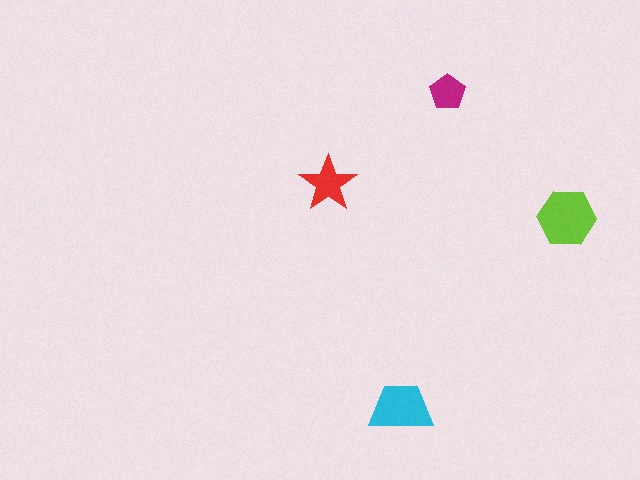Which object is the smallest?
The magenta pentagon.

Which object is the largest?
The lime hexagon.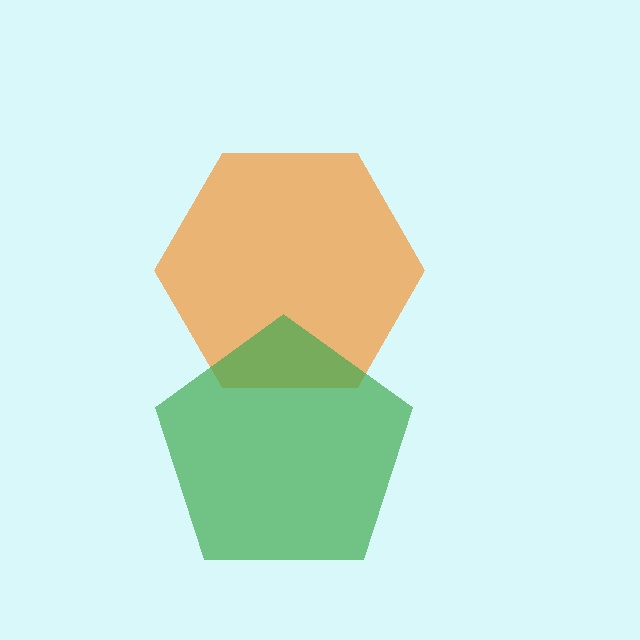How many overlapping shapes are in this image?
There are 2 overlapping shapes in the image.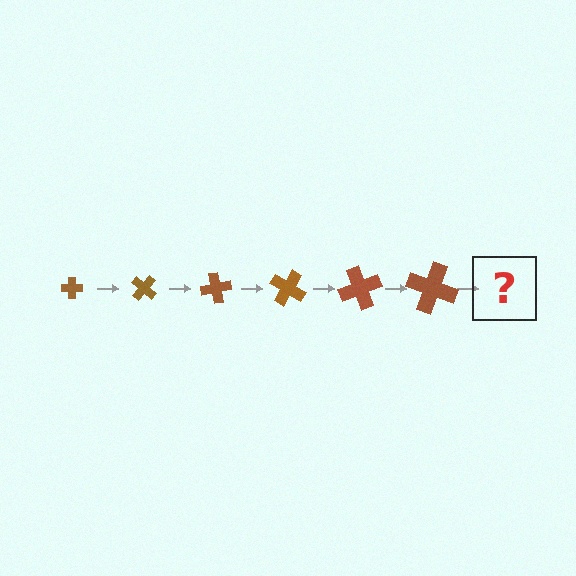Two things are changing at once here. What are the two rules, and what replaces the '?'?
The two rules are that the cross grows larger each step and it rotates 40 degrees each step. The '?' should be a cross, larger than the previous one and rotated 240 degrees from the start.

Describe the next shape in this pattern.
It should be a cross, larger than the previous one and rotated 240 degrees from the start.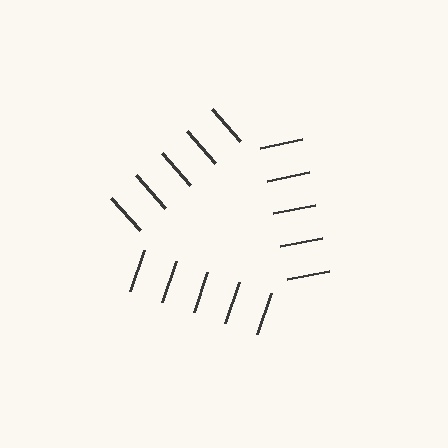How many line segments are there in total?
15 — 5 along each of the 3 edges.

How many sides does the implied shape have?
3 sides — the line-ends trace a triangle.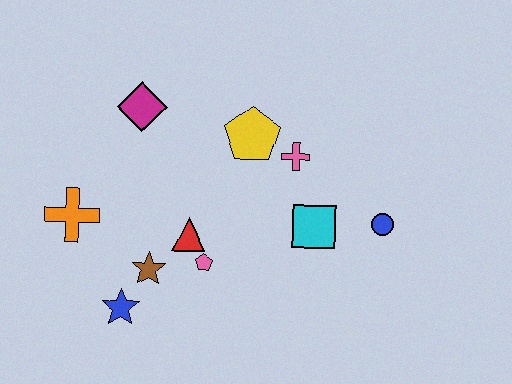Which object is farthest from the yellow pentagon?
The blue star is farthest from the yellow pentagon.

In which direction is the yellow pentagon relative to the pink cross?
The yellow pentagon is to the left of the pink cross.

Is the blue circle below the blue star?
No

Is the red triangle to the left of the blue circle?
Yes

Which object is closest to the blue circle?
The cyan square is closest to the blue circle.